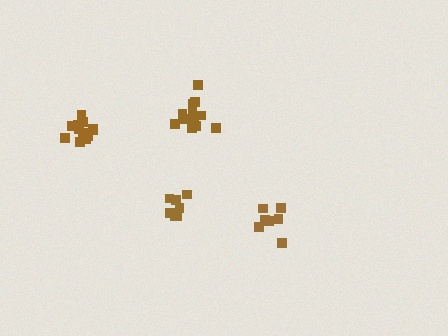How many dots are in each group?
Group 1: 13 dots, Group 2: 7 dots, Group 3: 7 dots, Group 4: 12 dots (39 total).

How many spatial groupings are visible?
There are 4 spatial groupings.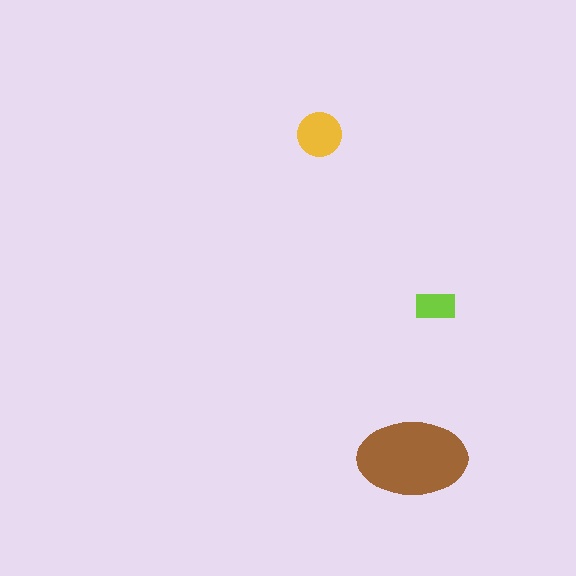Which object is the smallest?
The lime rectangle.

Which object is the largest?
The brown ellipse.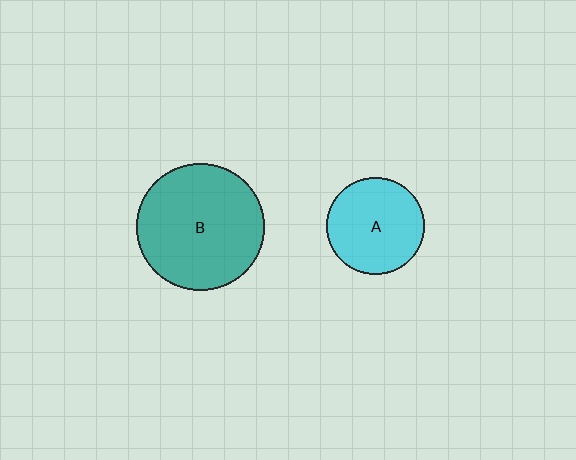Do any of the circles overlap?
No, none of the circles overlap.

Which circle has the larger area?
Circle B (teal).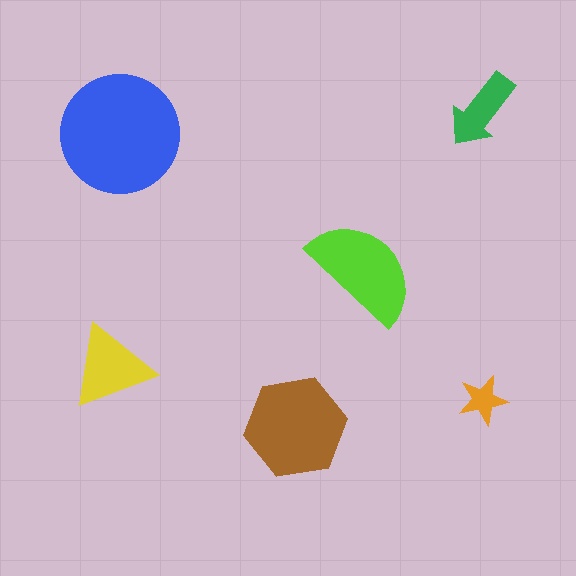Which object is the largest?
The blue circle.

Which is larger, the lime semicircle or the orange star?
The lime semicircle.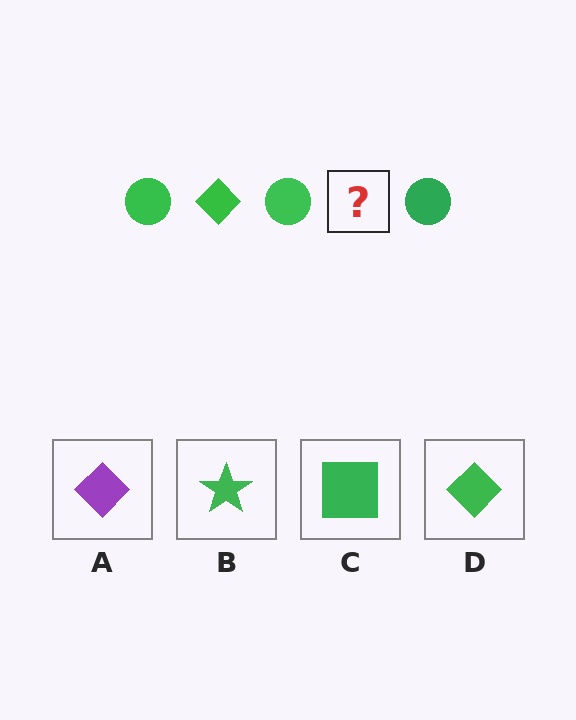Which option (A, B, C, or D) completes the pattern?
D.